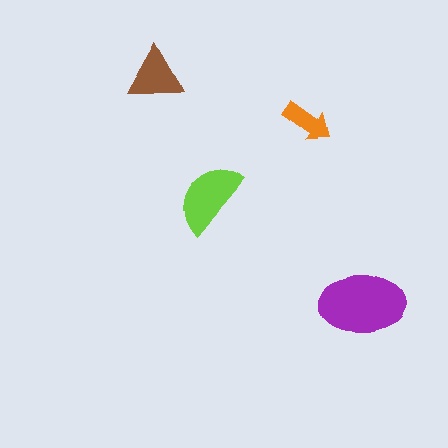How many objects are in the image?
There are 4 objects in the image.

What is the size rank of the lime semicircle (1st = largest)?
2nd.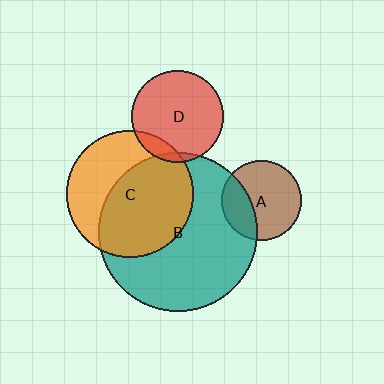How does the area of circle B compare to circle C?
Approximately 1.6 times.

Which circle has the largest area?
Circle B (teal).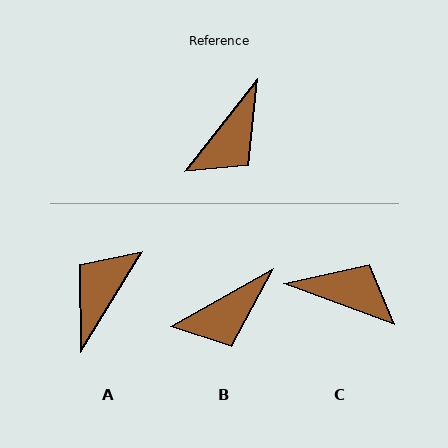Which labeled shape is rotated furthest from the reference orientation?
A, about 174 degrees away.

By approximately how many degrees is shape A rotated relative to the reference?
Approximately 174 degrees clockwise.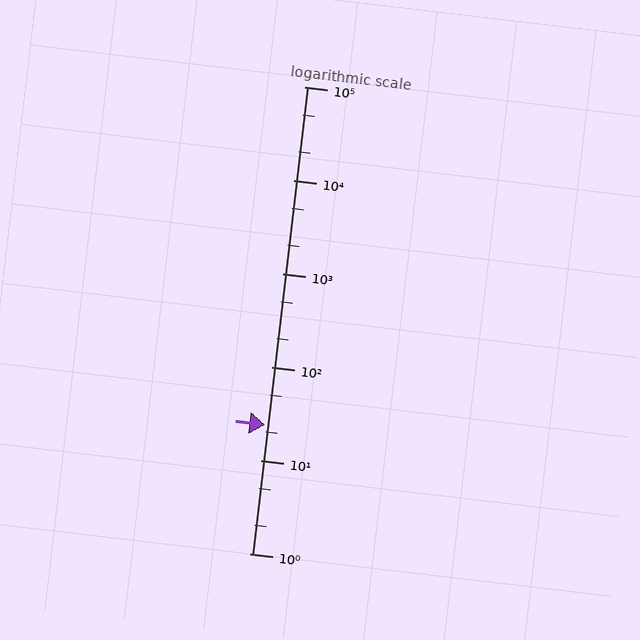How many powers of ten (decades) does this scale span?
The scale spans 5 decades, from 1 to 100000.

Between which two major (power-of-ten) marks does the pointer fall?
The pointer is between 10 and 100.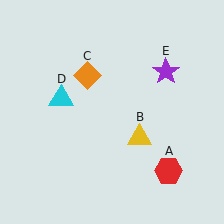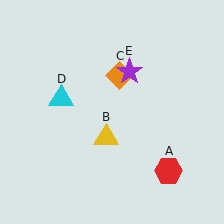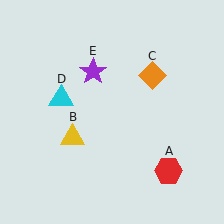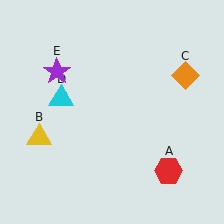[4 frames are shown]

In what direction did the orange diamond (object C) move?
The orange diamond (object C) moved right.